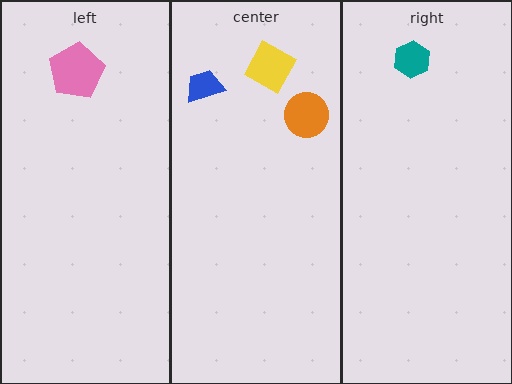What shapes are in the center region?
The orange circle, the blue trapezoid, the yellow square.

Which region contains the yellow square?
The center region.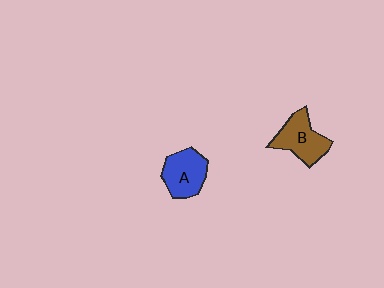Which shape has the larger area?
Shape B (brown).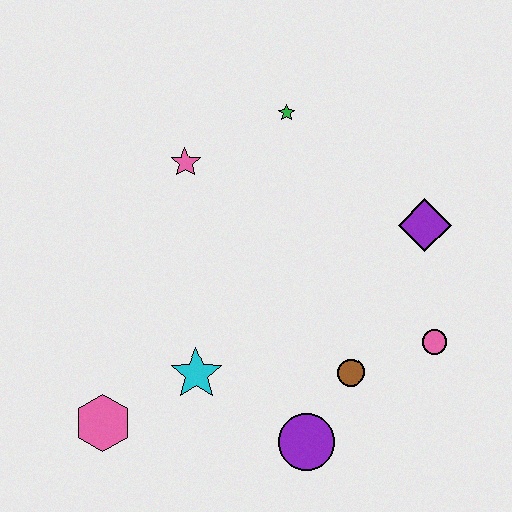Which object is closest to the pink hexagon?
The cyan star is closest to the pink hexagon.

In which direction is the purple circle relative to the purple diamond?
The purple circle is below the purple diamond.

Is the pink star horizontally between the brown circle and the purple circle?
No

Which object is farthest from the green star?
The pink hexagon is farthest from the green star.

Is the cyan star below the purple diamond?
Yes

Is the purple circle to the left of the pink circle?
Yes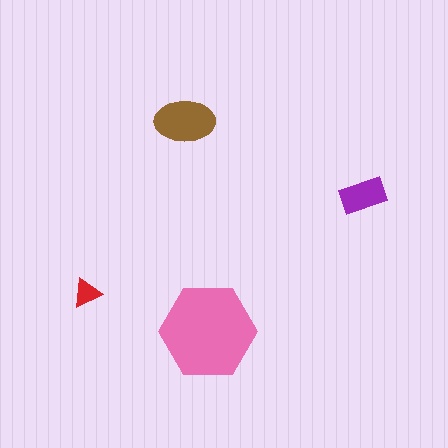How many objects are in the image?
There are 4 objects in the image.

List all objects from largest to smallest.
The pink hexagon, the brown ellipse, the purple rectangle, the red triangle.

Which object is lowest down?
The pink hexagon is bottommost.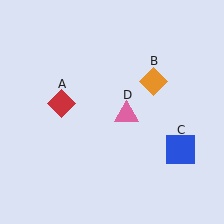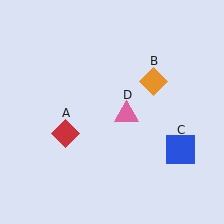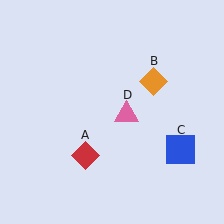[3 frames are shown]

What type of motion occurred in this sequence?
The red diamond (object A) rotated counterclockwise around the center of the scene.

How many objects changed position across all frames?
1 object changed position: red diamond (object A).